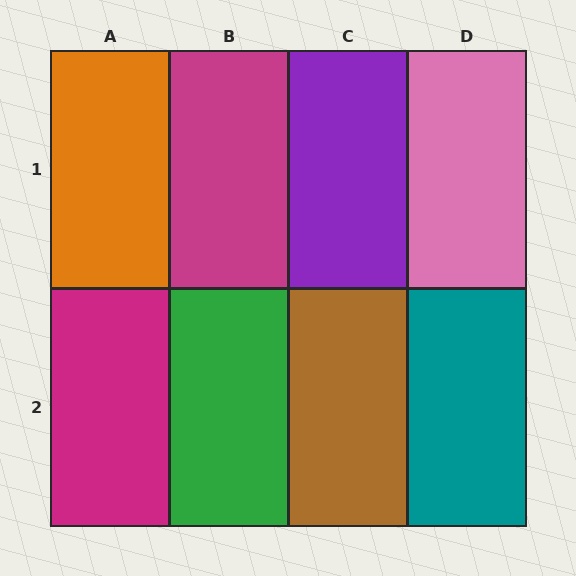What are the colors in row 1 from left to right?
Orange, magenta, purple, pink.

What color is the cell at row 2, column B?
Green.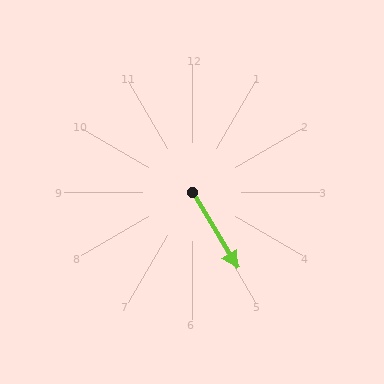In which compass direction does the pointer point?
Southeast.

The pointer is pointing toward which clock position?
Roughly 5 o'clock.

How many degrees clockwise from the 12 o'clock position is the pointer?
Approximately 149 degrees.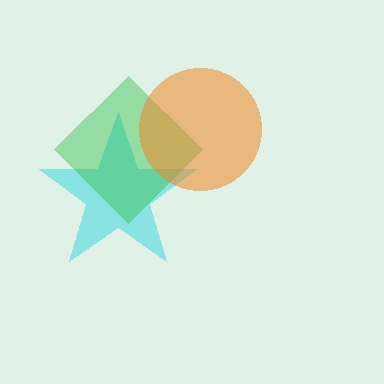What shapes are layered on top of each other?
The layered shapes are: a cyan star, a green diamond, an orange circle.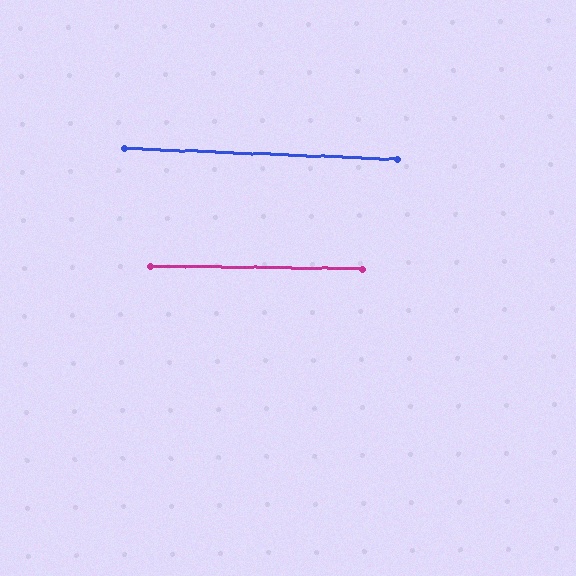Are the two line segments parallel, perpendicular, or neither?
Parallel — their directions differ by only 1.7°.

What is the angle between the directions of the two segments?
Approximately 2 degrees.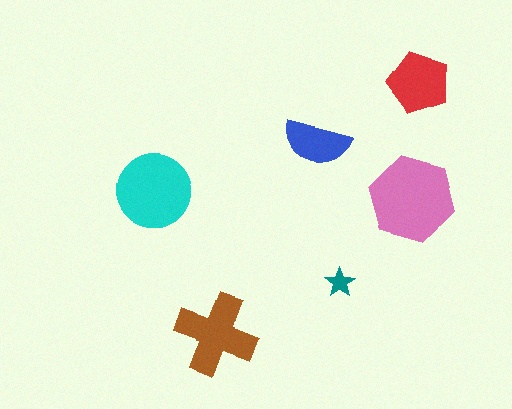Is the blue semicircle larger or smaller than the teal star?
Larger.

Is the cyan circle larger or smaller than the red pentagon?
Larger.